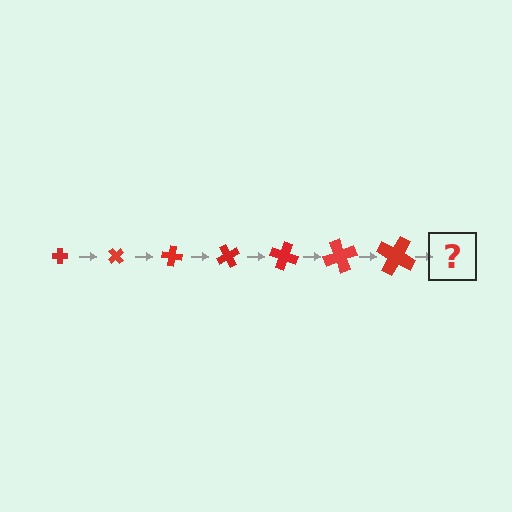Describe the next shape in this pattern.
It should be a cross, larger than the previous one and rotated 350 degrees from the start.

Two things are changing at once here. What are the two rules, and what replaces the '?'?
The two rules are that the cross grows larger each step and it rotates 50 degrees each step. The '?' should be a cross, larger than the previous one and rotated 350 degrees from the start.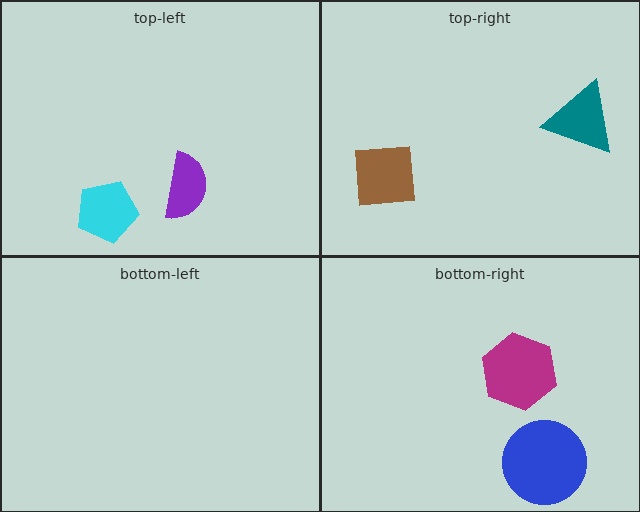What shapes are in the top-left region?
The purple semicircle, the cyan pentagon.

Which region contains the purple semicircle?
The top-left region.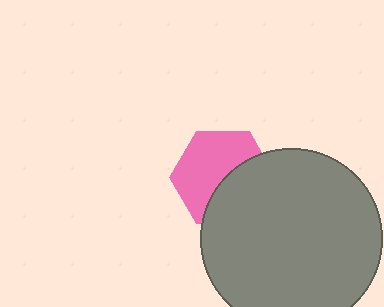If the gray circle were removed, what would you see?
You would see the complete pink hexagon.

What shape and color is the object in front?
The object in front is a gray circle.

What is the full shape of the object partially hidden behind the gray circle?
The partially hidden object is a pink hexagon.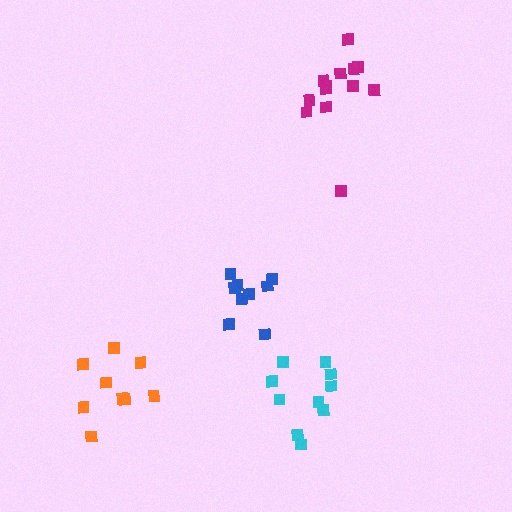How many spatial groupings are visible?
There are 4 spatial groupings.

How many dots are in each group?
Group 1: 9 dots, Group 2: 9 dots, Group 3: 10 dots, Group 4: 13 dots (41 total).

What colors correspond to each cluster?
The clusters are colored: blue, orange, cyan, magenta.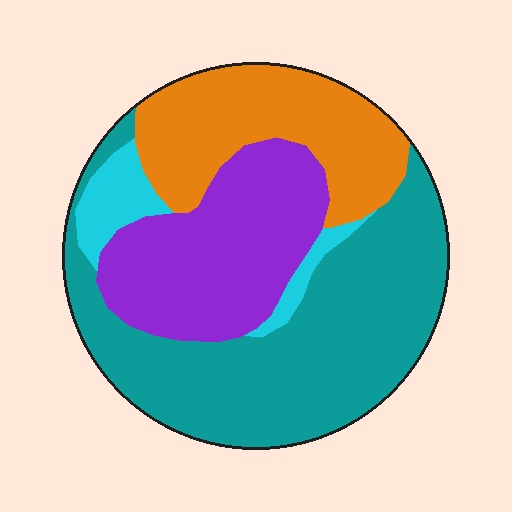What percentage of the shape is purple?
Purple covers roughly 25% of the shape.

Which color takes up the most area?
Teal, at roughly 45%.